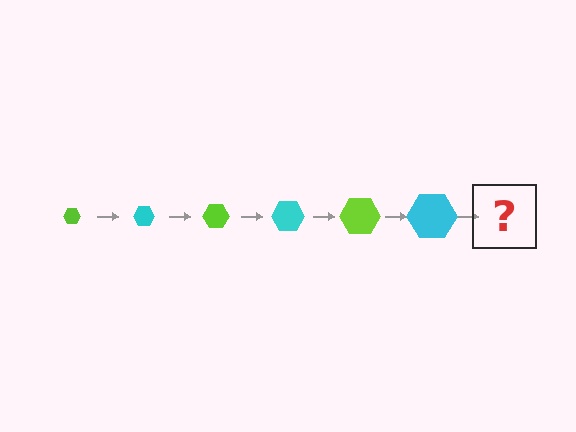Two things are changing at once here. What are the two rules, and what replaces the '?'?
The two rules are that the hexagon grows larger each step and the color cycles through lime and cyan. The '?' should be a lime hexagon, larger than the previous one.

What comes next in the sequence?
The next element should be a lime hexagon, larger than the previous one.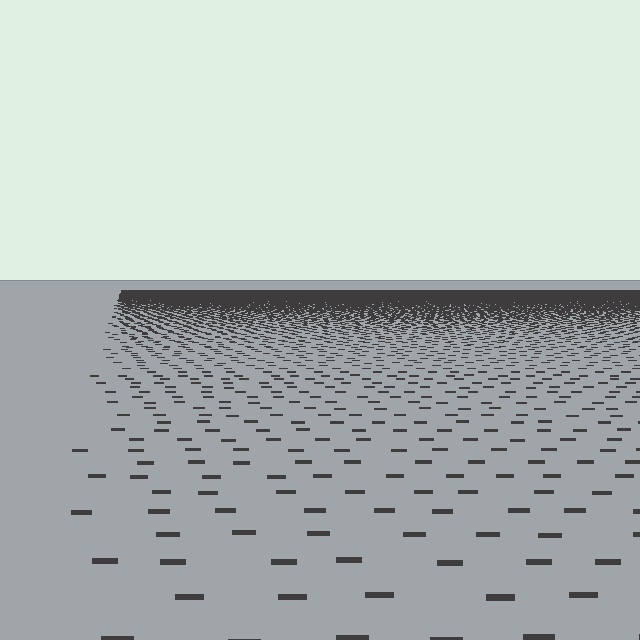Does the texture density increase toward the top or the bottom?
Density increases toward the top.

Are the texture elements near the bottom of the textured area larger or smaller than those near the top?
Larger. Near the bottom, elements are closer to the viewer and appear at a bigger on-screen size.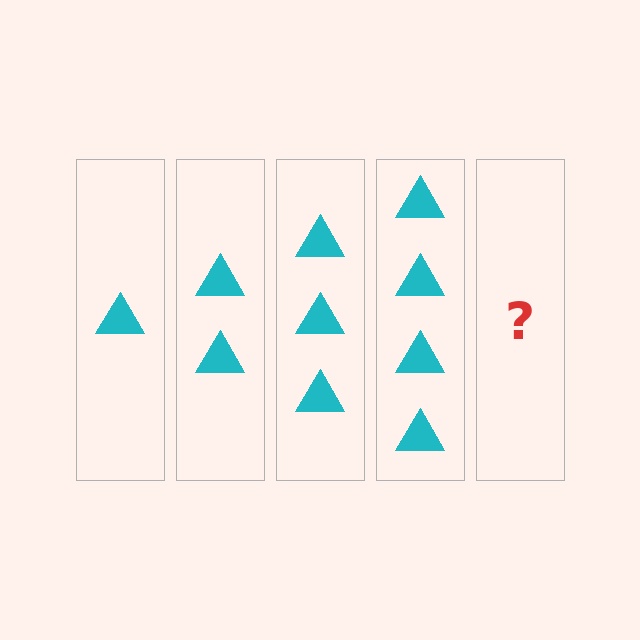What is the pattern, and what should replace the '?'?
The pattern is that each step adds one more triangle. The '?' should be 5 triangles.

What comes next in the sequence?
The next element should be 5 triangles.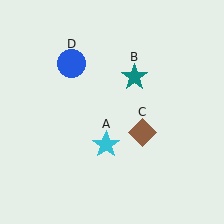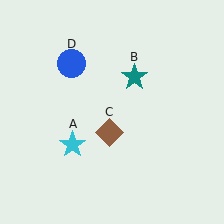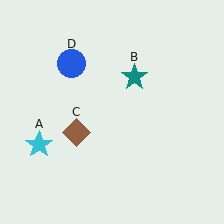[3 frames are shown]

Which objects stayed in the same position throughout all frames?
Teal star (object B) and blue circle (object D) remained stationary.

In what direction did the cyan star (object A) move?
The cyan star (object A) moved left.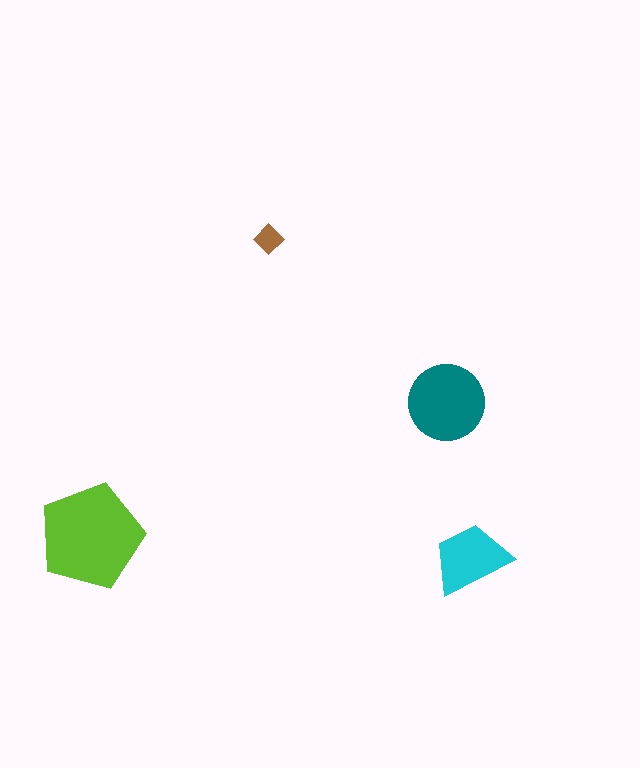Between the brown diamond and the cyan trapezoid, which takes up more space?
The cyan trapezoid.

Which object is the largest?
The lime pentagon.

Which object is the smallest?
The brown diamond.